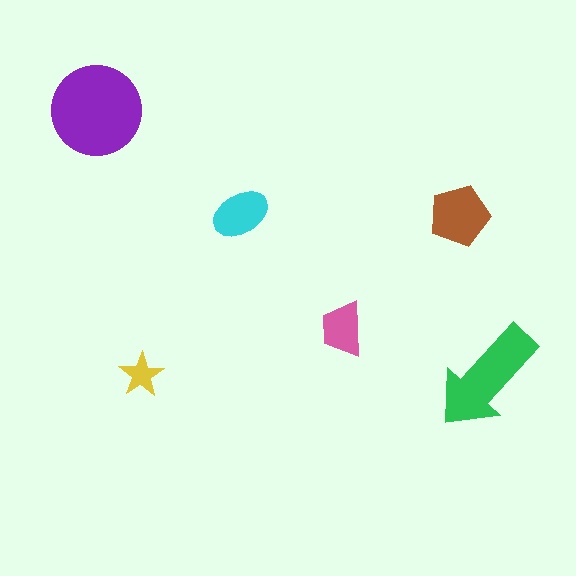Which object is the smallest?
The yellow star.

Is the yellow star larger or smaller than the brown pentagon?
Smaller.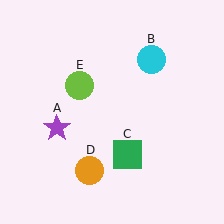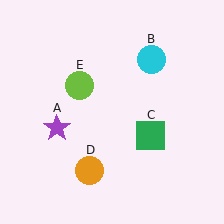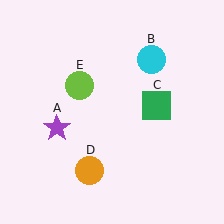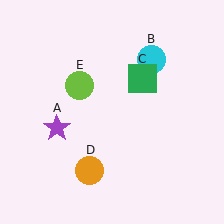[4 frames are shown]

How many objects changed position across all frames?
1 object changed position: green square (object C).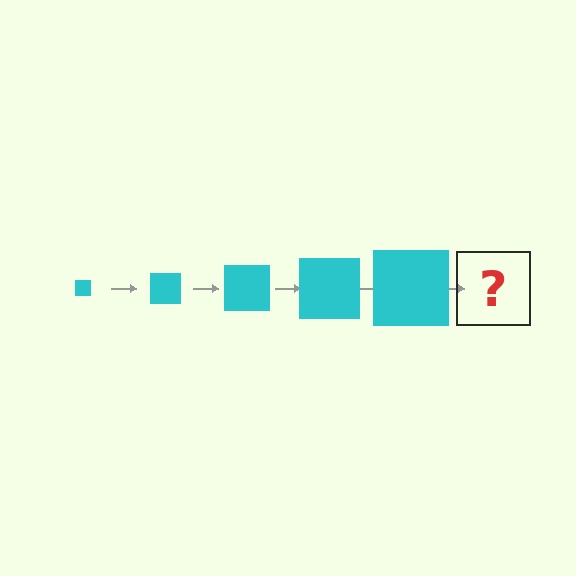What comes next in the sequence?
The next element should be a cyan square, larger than the previous one.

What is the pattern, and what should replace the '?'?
The pattern is that the square gets progressively larger each step. The '?' should be a cyan square, larger than the previous one.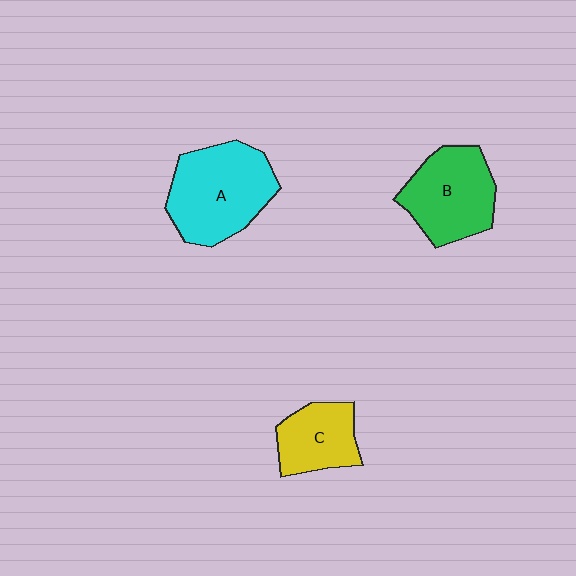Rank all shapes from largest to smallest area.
From largest to smallest: A (cyan), B (green), C (yellow).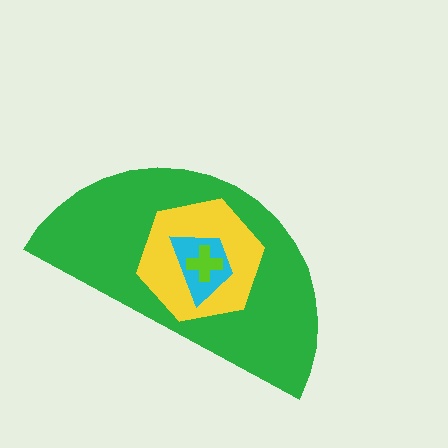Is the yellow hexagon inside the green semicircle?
Yes.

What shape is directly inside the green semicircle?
The yellow hexagon.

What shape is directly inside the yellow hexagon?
The cyan trapezoid.